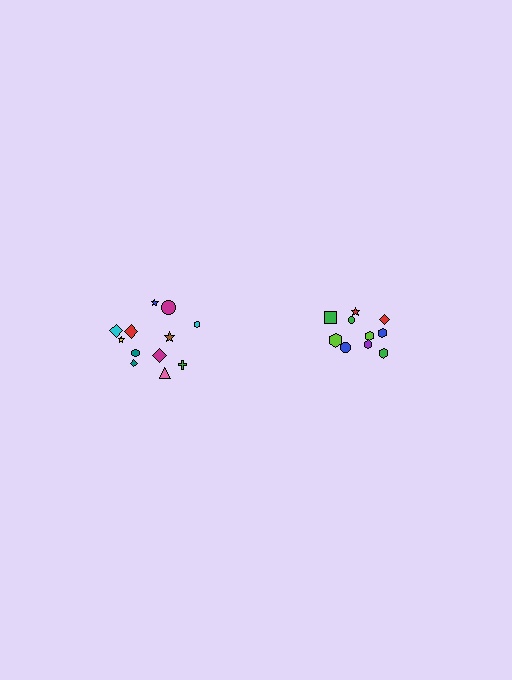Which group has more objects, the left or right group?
The left group.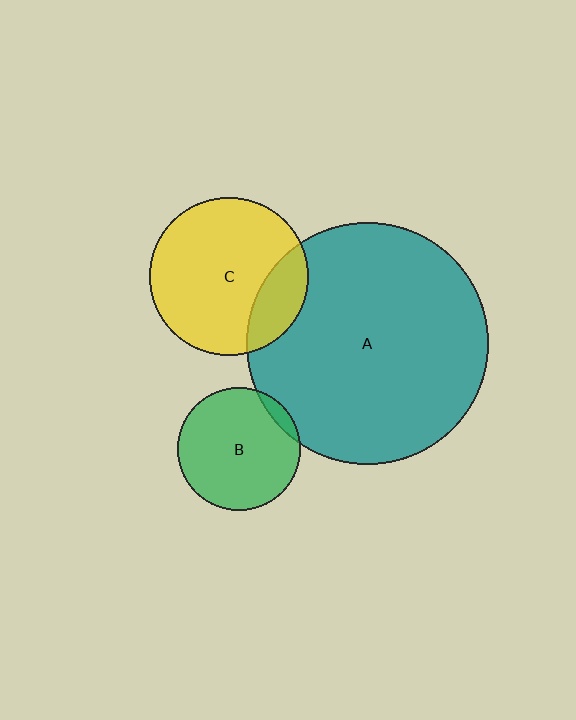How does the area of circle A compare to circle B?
Approximately 3.9 times.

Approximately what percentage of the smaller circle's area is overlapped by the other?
Approximately 20%.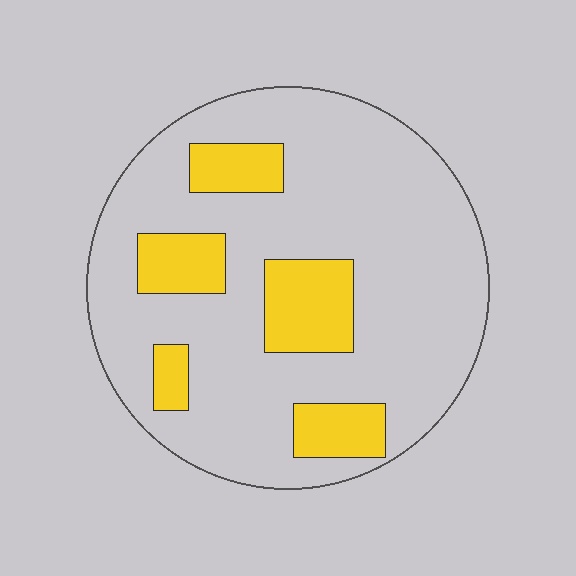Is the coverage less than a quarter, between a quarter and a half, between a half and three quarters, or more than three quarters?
Less than a quarter.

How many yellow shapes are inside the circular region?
5.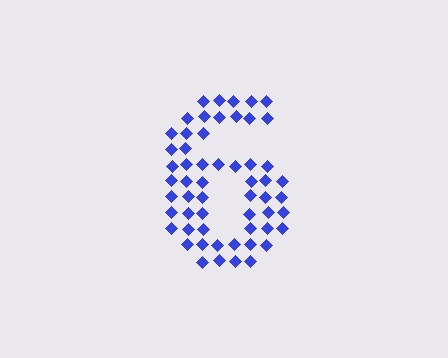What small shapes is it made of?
It is made of small diamonds.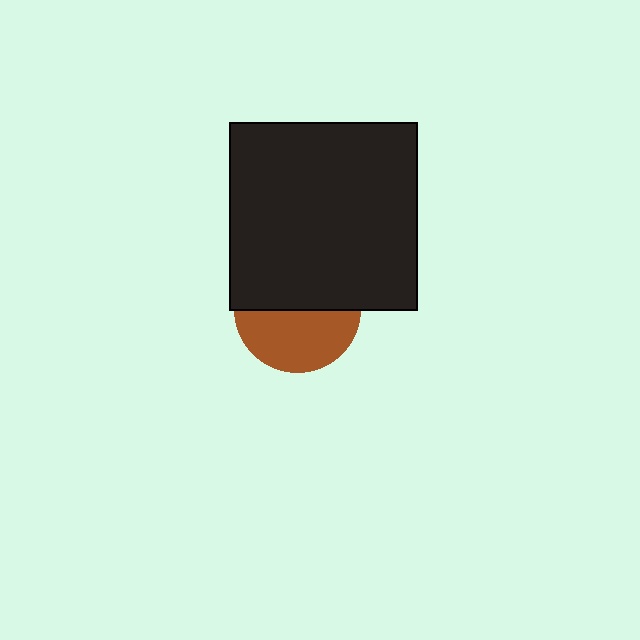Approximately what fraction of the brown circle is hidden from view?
Roughly 52% of the brown circle is hidden behind the black square.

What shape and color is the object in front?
The object in front is a black square.